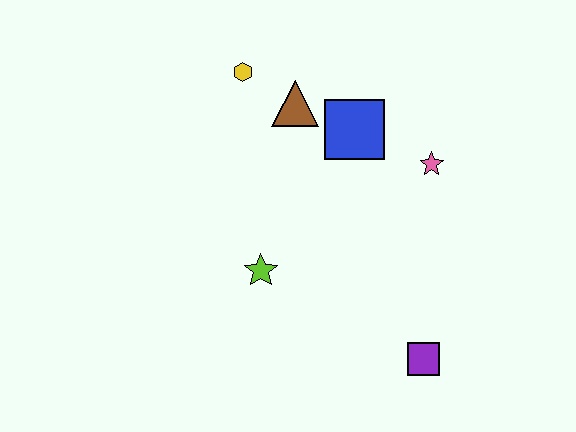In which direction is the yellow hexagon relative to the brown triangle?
The yellow hexagon is to the left of the brown triangle.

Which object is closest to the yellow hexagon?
The brown triangle is closest to the yellow hexagon.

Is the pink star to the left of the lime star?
No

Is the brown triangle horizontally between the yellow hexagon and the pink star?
Yes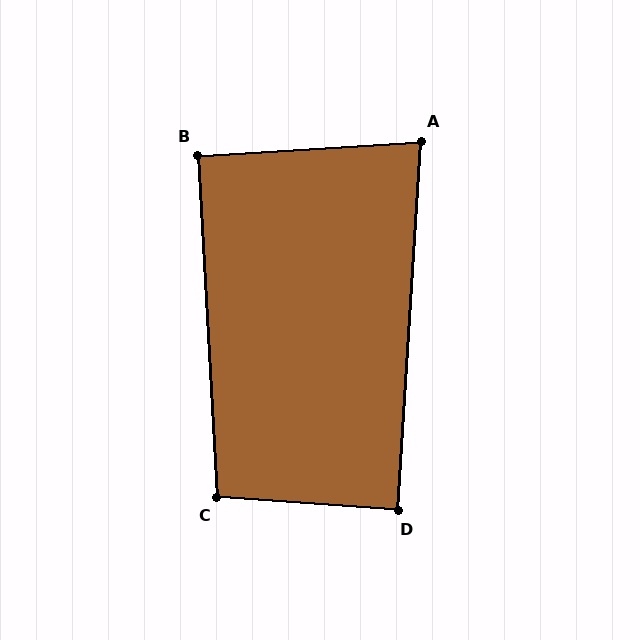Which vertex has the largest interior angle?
C, at approximately 97 degrees.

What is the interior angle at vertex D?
Approximately 90 degrees (approximately right).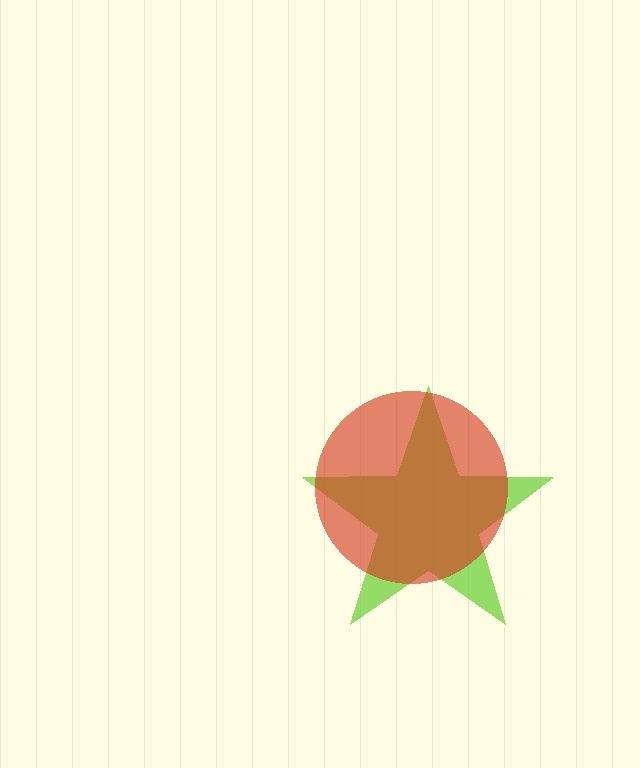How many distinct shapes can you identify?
There are 2 distinct shapes: a lime star, a red circle.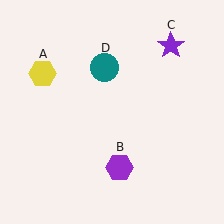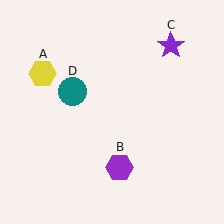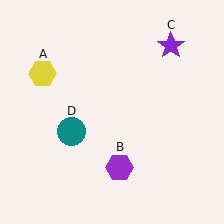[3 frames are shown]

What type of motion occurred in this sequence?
The teal circle (object D) rotated counterclockwise around the center of the scene.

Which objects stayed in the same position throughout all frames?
Yellow hexagon (object A) and purple hexagon (object B) and purple star (object C) remained stationary.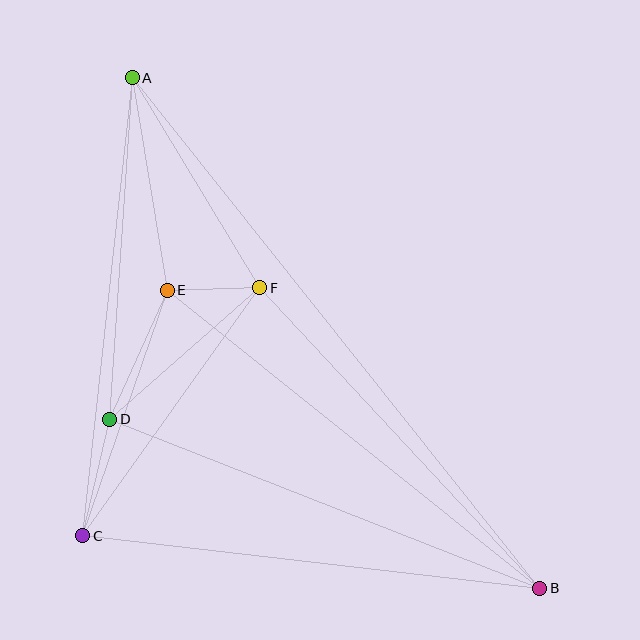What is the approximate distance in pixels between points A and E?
The distance between A and E is approximately 215 pixels.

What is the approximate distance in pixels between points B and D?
The distance between B and D is approximately 462 pixels.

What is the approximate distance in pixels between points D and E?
The distance between D and E is approximately 141 pixels.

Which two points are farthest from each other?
Points A and B are farthest from each other.